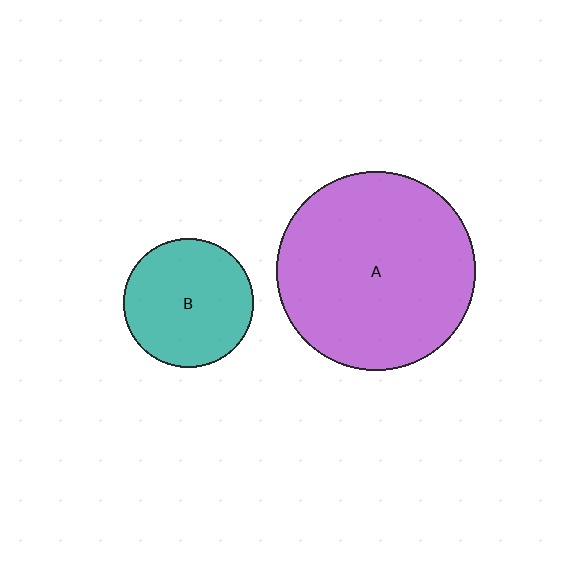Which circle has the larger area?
Circle A (purple).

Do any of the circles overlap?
No, none of the circles overlap.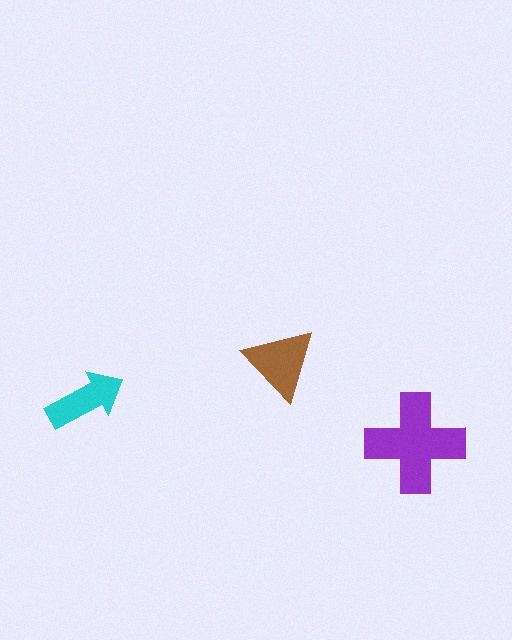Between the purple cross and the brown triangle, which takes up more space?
The purple cross.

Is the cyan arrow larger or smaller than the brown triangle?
Smaller.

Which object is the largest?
The purple cross.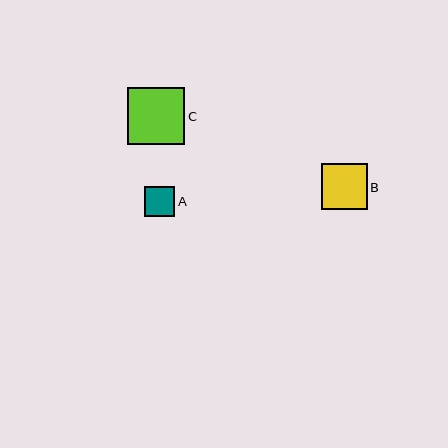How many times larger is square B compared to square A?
Square B is approximately 1.5 times the size of square A.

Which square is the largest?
Square C is the largest with a size of approximately 57 pixels.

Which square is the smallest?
Square A is the smallest with a size of approximately 30 pixels.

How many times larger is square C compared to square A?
Square C is approximately 1.9 times the size of square A.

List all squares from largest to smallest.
From largest to smallest: C, B, A.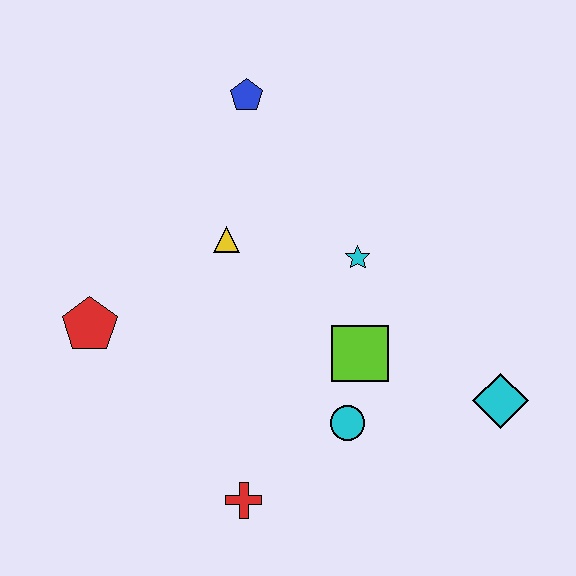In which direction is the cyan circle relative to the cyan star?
The cyan circle is below the cyan star.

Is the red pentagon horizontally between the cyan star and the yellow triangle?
No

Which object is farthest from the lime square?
The blue pentagon is farthest from the lime square.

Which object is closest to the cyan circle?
The lime square is closest to the cyan circle.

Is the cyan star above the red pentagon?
Yes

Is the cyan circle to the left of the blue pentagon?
No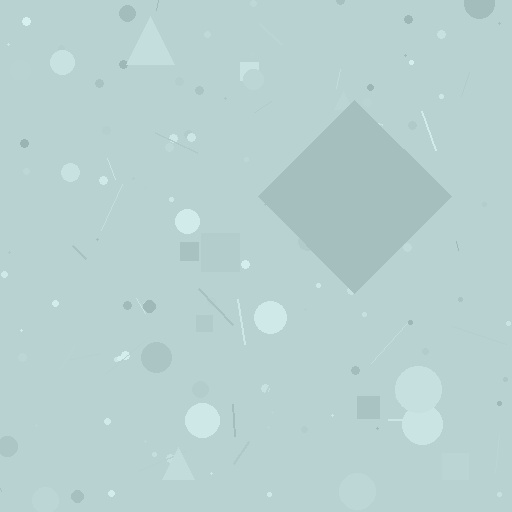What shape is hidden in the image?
A diamond is hidden in the image.